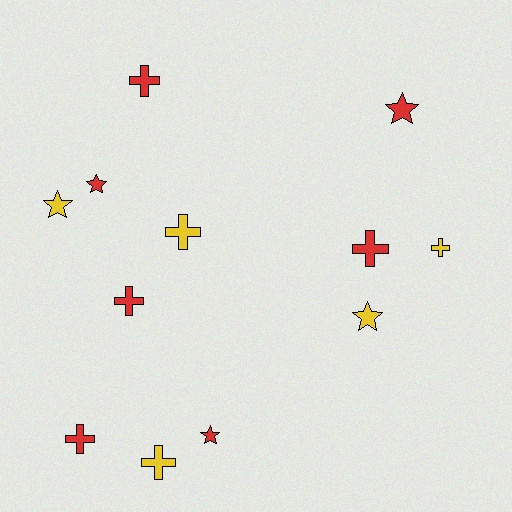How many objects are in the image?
There are 12 objects.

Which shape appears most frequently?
Cross, with 7 objects.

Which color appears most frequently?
Red, with 7 objects.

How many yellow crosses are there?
There are 3 yellow crosses.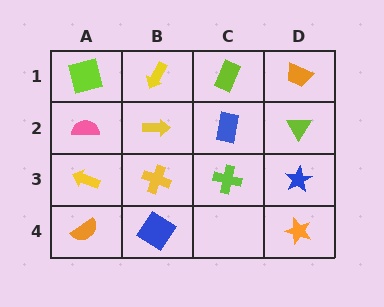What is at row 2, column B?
A yellow arrow.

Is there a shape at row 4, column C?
No, that cell is empty.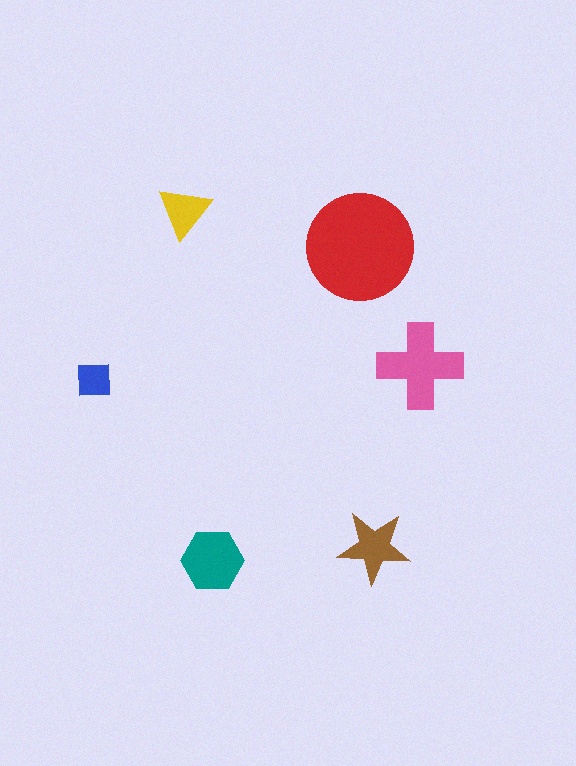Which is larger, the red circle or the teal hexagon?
The red circle.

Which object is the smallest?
The blue square.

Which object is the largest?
The red circle.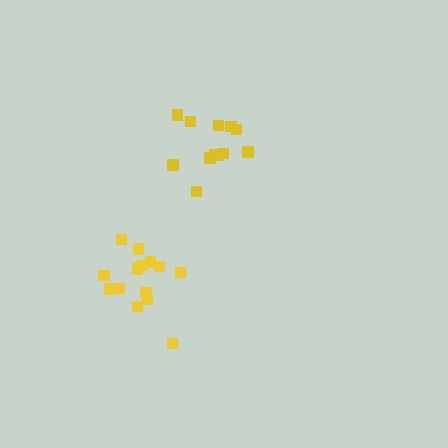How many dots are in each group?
Group 1: 12 dots, Group 2: 14 dots (26 total).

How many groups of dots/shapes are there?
There are 2 groups.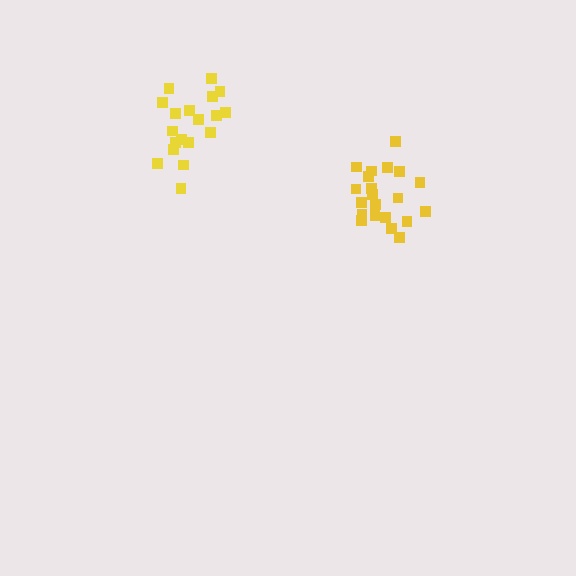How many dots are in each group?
Group 1: 21 dots, Group 2: 19 dots (40 total).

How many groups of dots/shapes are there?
There are 2 groups.